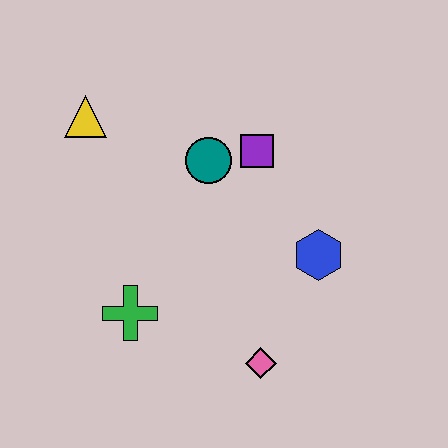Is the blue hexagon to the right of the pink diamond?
Yes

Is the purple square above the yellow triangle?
No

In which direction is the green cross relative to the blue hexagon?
The green cross is to the left of the blue hexagon.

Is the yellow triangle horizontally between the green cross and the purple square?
No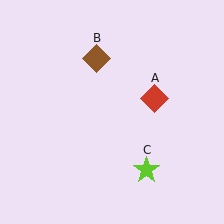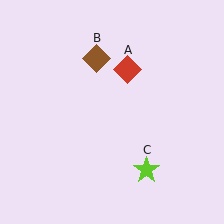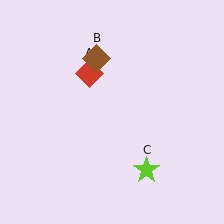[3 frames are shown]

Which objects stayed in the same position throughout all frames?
Brown diamond (object B) and lime star (object C) remained stationary.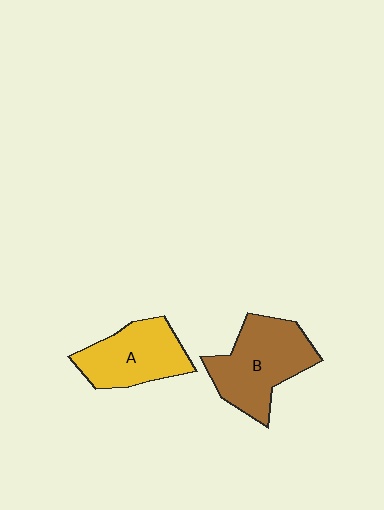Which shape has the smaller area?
Shape A (yellow).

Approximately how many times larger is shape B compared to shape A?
Approximately 1.2 times.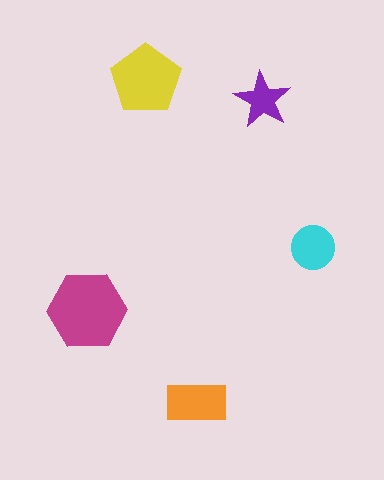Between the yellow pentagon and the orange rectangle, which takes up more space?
The yellow pentagon.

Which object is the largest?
The magenta hexagon.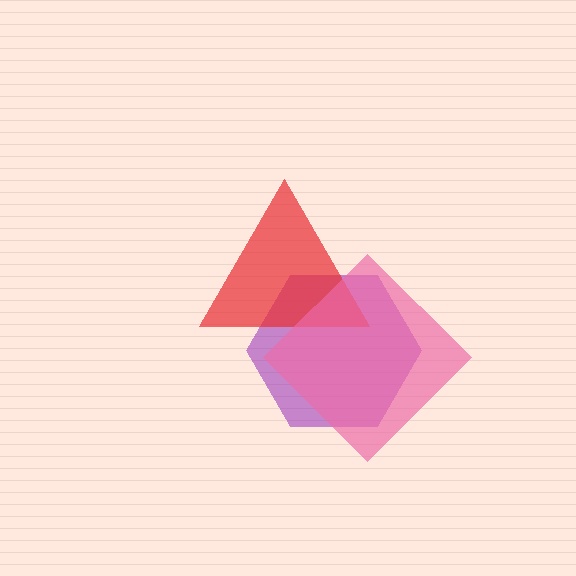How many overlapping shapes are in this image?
There are 3 overlapping shapes in the image.